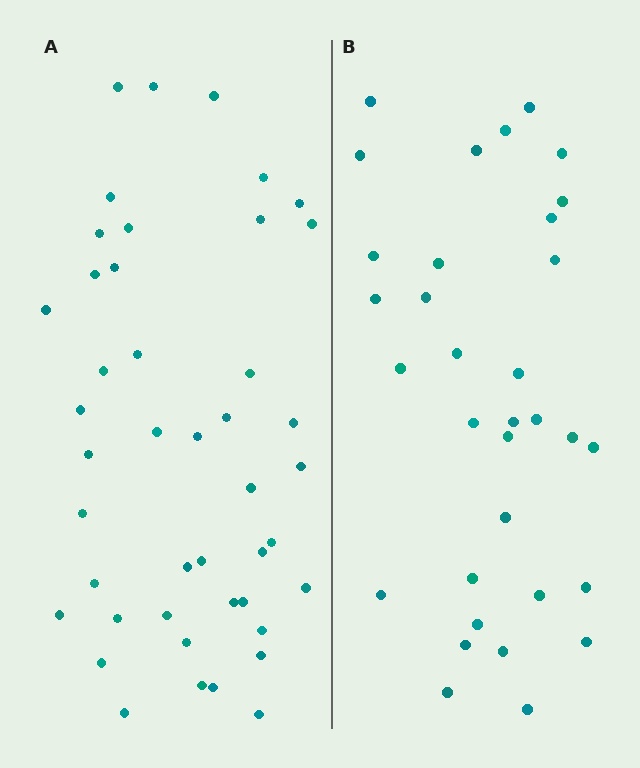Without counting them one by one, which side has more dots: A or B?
Region A (the left region) has more dots.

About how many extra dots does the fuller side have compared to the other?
Region A has roughly 12 or so more dots than region B.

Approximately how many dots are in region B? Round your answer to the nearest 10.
About 30 dots. (The exact count is 33, which rounds to 30.)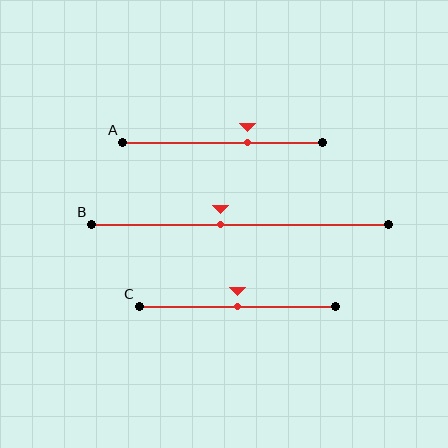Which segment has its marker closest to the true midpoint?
Segment C has its marker closest to the true midpoint.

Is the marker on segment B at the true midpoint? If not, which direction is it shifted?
No, the marker on segment B is shifted to the left by about 7% of the segment length.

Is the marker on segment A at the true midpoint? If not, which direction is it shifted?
No, the marker on segment A is shifted to the right by about 12% of the segment length.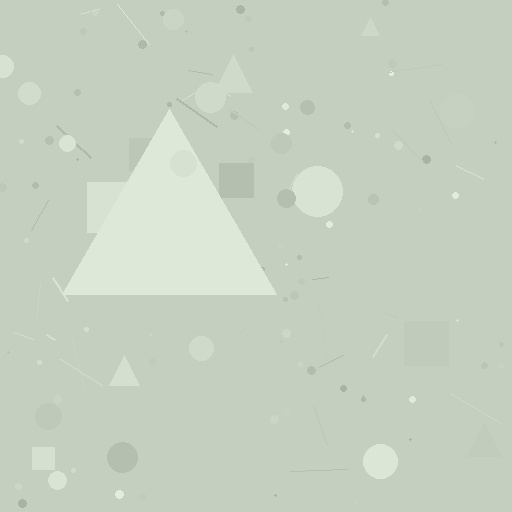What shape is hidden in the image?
A triangle is hidden in the image.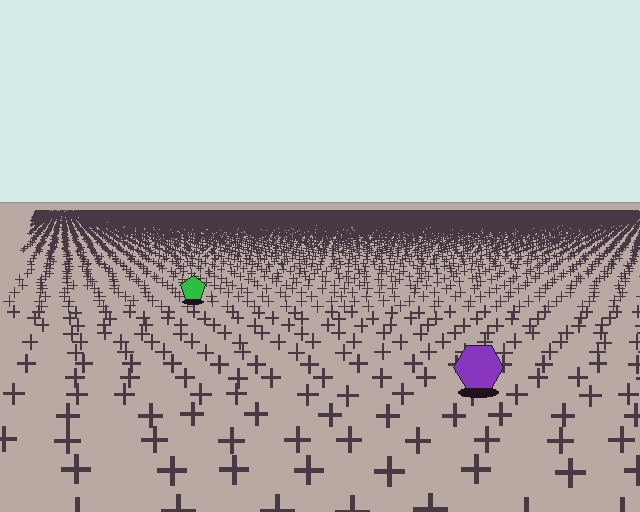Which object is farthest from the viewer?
The green pentagon is farthest from the viewer. It appears smaller and the ground texture around it is denser.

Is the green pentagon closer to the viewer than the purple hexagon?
No. The purple hexagon is closer — you can tell from the texture gradient: the ground texture is coarser near it.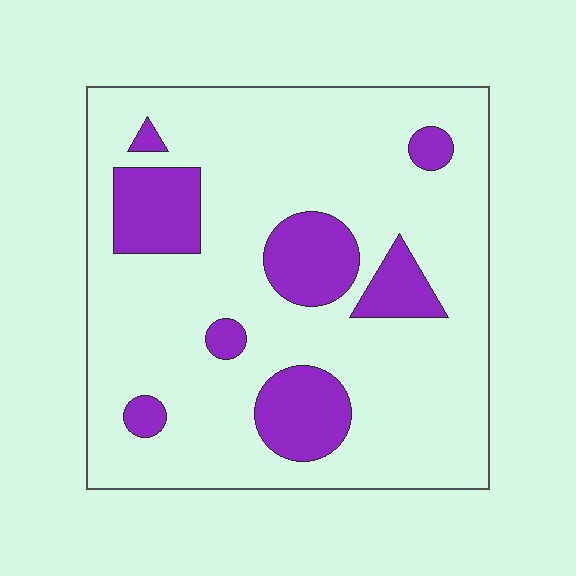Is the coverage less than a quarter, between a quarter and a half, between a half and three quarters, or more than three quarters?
Less than a quarter.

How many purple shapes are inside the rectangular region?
8.